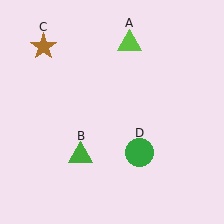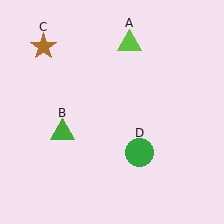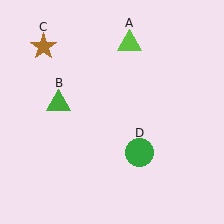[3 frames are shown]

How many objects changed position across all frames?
1 object changed position: green triangle (object B).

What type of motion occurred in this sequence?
The green triangle (object B) rotated clockwise around the center of the scene.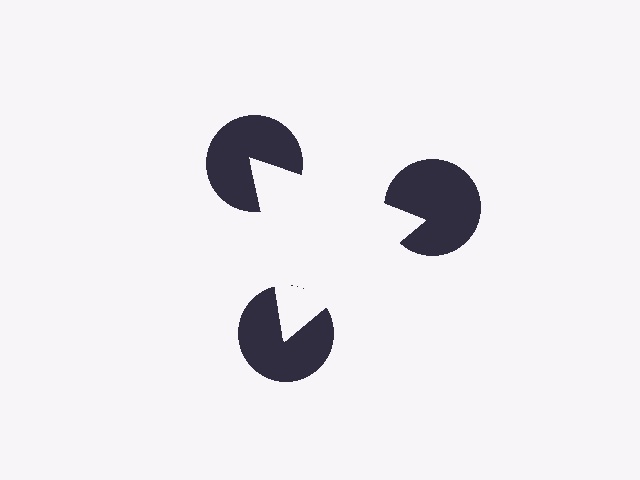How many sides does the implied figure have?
3 sides.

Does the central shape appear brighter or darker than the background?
It typically appears slightly brighter than the background, even though no actual brightness change is drawn.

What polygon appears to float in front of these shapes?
An illusory triangle — its edges are inferred from the aligned wedge cuts in the pac-man discs, not physically drawn.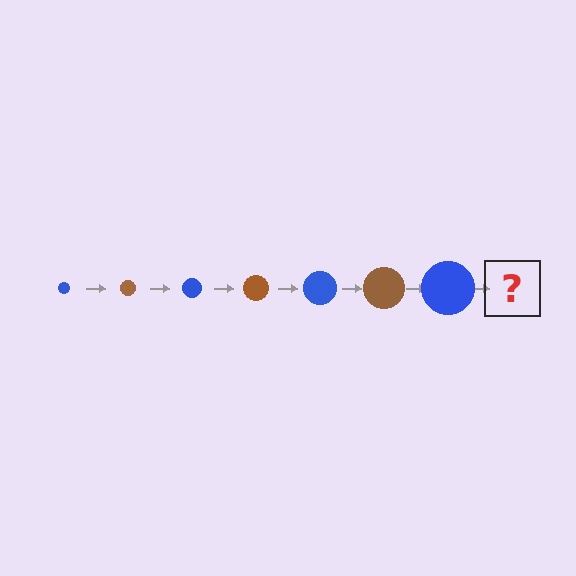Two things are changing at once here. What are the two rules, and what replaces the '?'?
The two rules are that the circle grows larger each step and the color cycles through blue and brown. The '?' should be a brown circle, larger than the previous one.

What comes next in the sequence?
The next element should be a brown circle, larger than the previous one.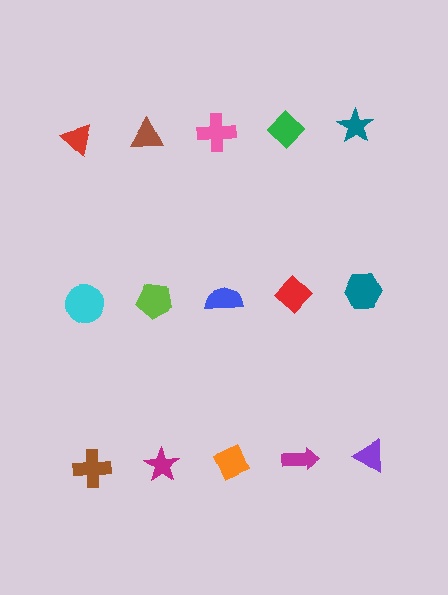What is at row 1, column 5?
A teal star.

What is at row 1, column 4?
A green diamond.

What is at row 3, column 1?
A brown cross.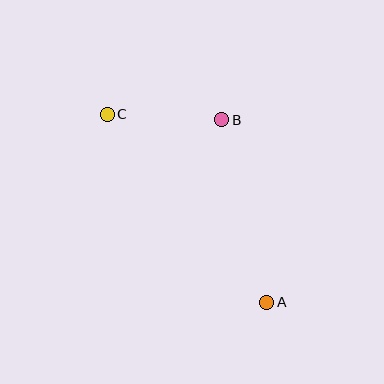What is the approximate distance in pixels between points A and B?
The distance between A and B is approximately 188 pixels.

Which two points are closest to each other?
Points B and C are closest to each other.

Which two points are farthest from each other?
Points A and C are farthest from each other.